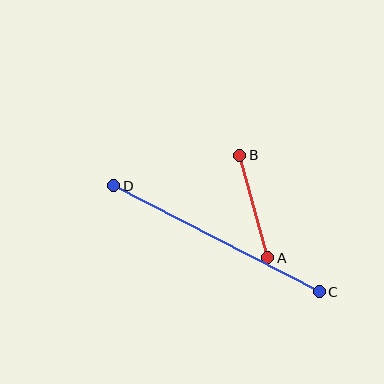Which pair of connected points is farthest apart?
Points C and D are farthest apart.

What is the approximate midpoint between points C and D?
The midpoint is at approximately (216, 239) pixels.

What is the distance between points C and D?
The distance is approximately 231 pixels.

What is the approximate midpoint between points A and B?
The midpoint is at approximately (254, 206) pixels.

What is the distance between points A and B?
The distance is approximately 106 pixels.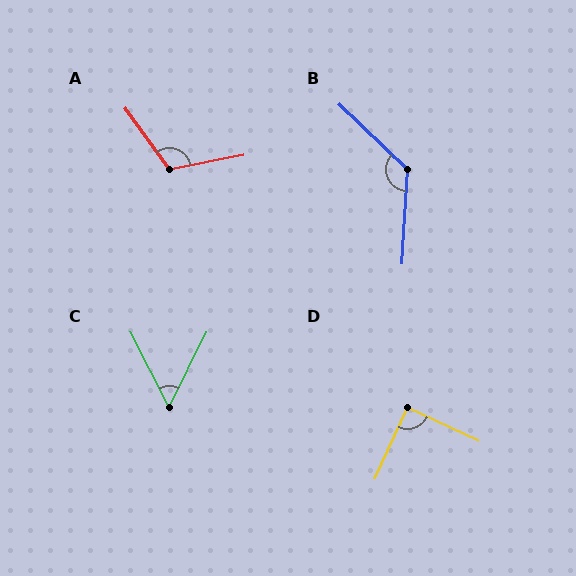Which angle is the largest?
B, at approximately 130 degrees.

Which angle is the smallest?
C, at approximately 53 degrees.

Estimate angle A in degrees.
Approximately 115 degrees.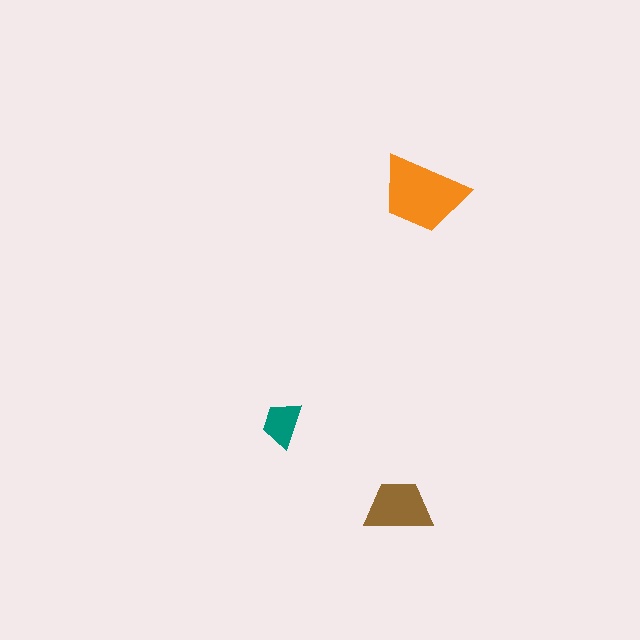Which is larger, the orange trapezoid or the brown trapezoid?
The orange one.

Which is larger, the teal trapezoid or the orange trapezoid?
The orange one.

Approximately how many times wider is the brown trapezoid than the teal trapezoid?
About 1.5 times wider.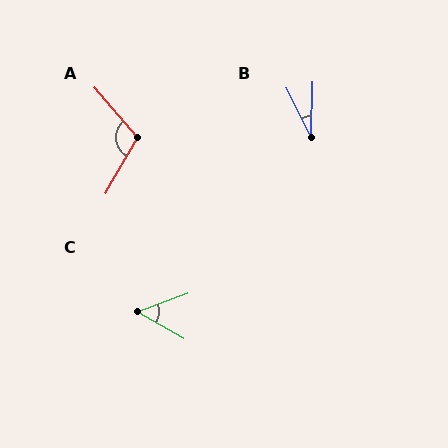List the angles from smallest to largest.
B (28°), C (49°), A (109°).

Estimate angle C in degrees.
Approximately 49 degrees.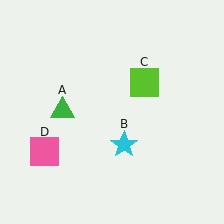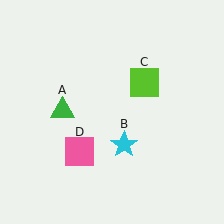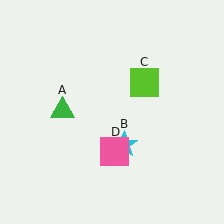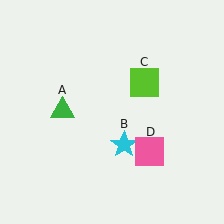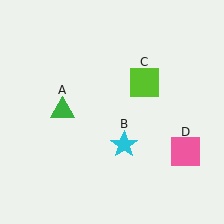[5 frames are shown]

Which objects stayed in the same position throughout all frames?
Green triangle (object A) and cyan star (object B) and lime square (object C) remained stationary.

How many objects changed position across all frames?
1 object changed position: pink square (object D).